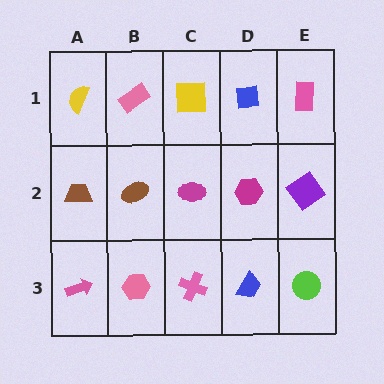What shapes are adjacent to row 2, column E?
A pink rectangle (row 1, column E), a lime circle (row 3, column E), a magenta hexagon (row 2, column D).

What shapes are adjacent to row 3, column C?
A magenta ellipse (row 2, column C), a pink hexagon (row 3, column B), a blue trapezoid (row 3, column D).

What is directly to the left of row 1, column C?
A pink rectangle.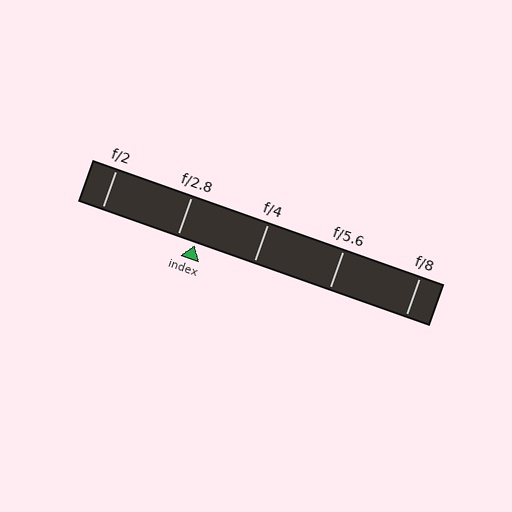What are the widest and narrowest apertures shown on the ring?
The widest aperture shown is f/2 and the narrowest is f/8.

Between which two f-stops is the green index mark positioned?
The index mark is between f/2.8 and f/4.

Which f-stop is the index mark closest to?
The index mark is closest to f/2.8.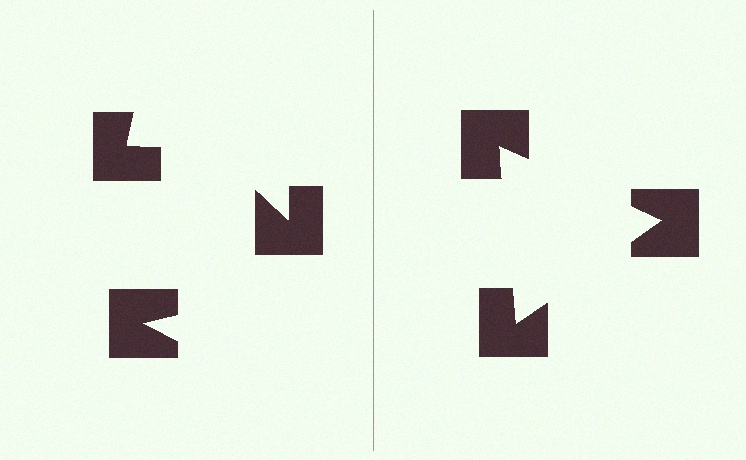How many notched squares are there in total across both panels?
6 — 3 on each side.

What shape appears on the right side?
An illusory triangle.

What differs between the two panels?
The notched squares are positioned identically on both sides; only the wedge orientations differ. On the right they align to a triangle; on the left they are misaligned.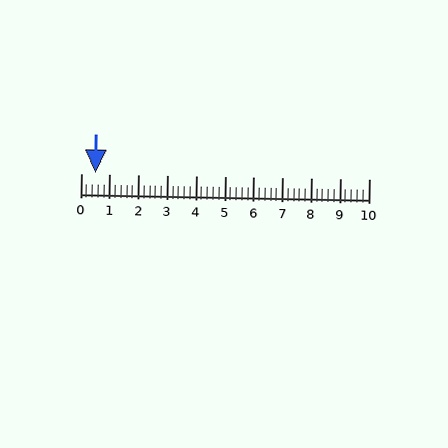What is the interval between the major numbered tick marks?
The major tick marks are spaced 1 units apart.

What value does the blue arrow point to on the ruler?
The blue arrow points to approximately 0.5.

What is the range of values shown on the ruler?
The ruler shows values from 0 to 10.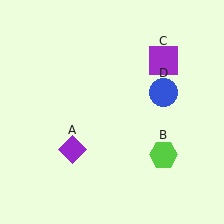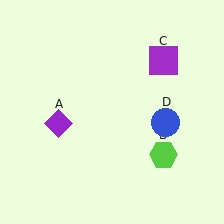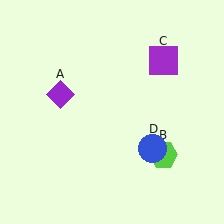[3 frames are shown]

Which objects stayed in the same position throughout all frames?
Lime hexagon (object B) and purple square (object C) remained stationary.